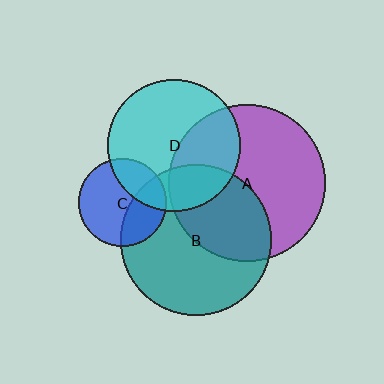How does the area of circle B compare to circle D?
Approximately 1.3 times.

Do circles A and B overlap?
Yes.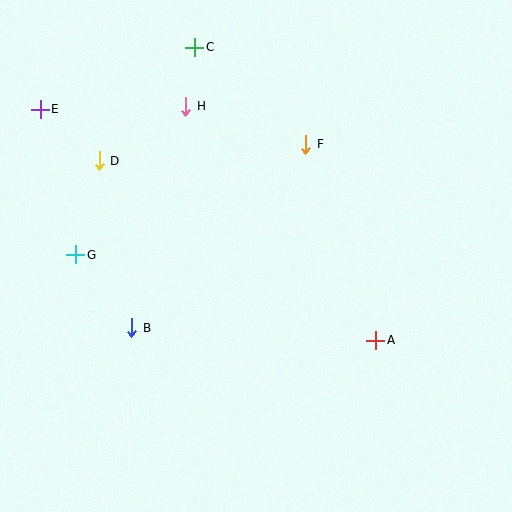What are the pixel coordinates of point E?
Point E is at (40, 109).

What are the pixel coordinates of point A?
Point A is at (376, 340).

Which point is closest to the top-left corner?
Point E is closest to the top-left corner.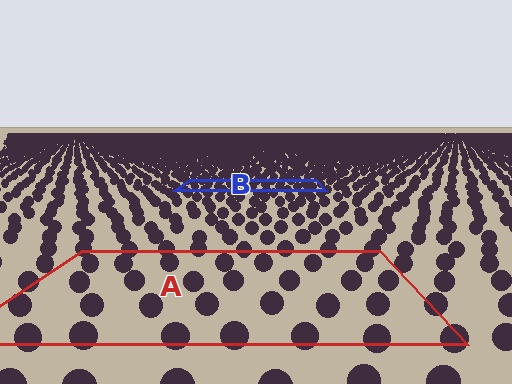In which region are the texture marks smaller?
The texture marks are smaller in region B, because it is farther away.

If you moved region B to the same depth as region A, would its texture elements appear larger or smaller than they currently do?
They would appear larger. At a closer depth, the same texture elements are projected at a bigger on-screen size.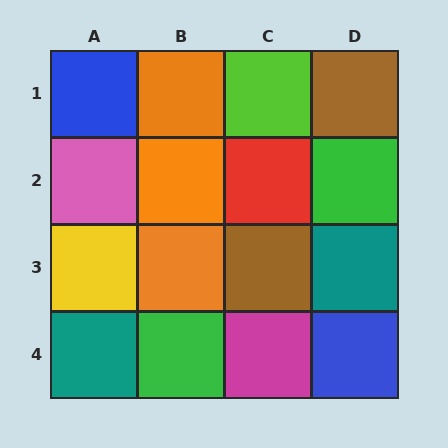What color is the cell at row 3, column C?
Brown.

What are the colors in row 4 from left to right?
Teal, green, magenta, blue.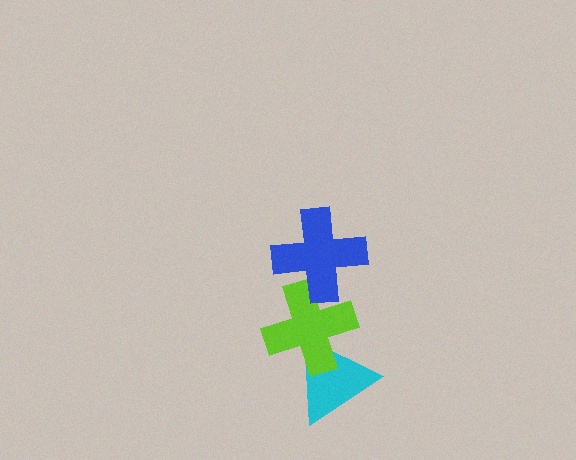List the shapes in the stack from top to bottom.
From top to bottom: the blue cross, the lime cross, the cyan triangle.